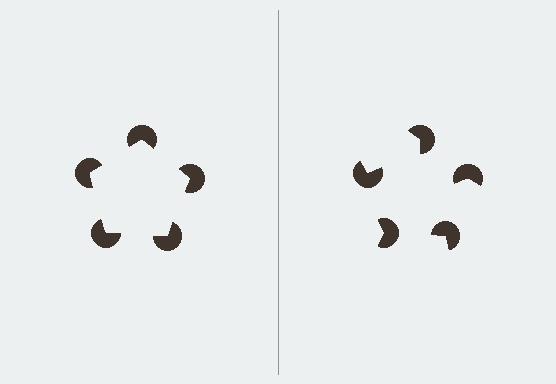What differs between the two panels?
The pac-man discs are positioned identically on both sides; only the wedge orientations differ. On the left they align to a pentagon; on the right they are misaligned.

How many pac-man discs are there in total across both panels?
10 — 5 on each side.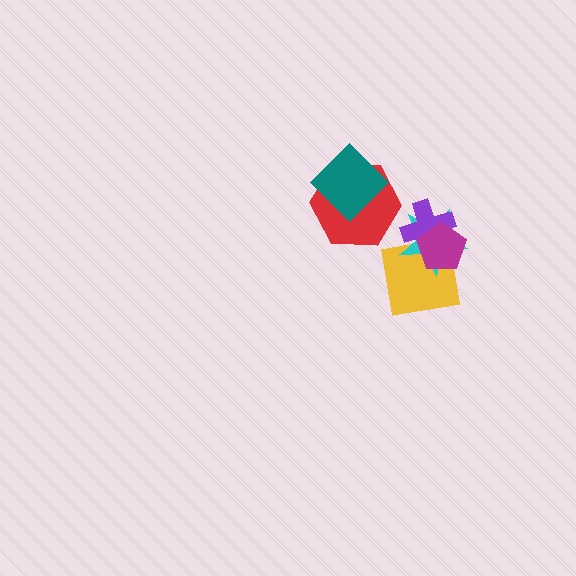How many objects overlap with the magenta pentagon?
3 objects overlap with the magenta pentagon.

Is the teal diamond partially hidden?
No, no other shape covers it.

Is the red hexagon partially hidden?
Yes, it is partially covered by another shape.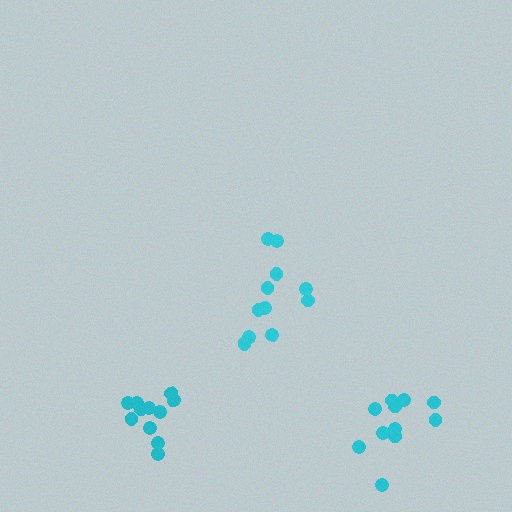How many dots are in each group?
Group 1: 11 dots, Group 2: 11 dots, Group 3: 11 dots (33 total).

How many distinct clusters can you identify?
There are 3 distinct clusters.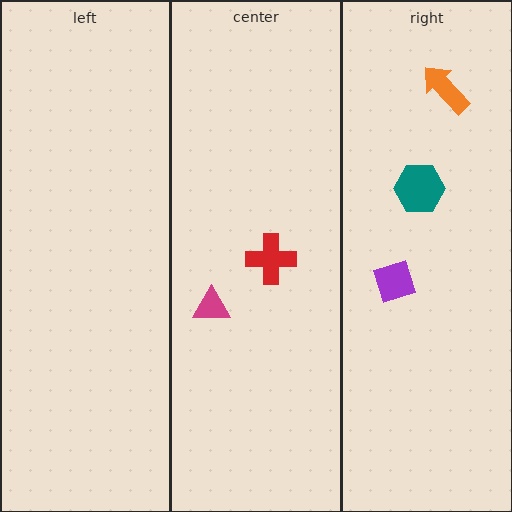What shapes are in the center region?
The red cross, the magenta triangle.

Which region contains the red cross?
The center region.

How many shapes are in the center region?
2.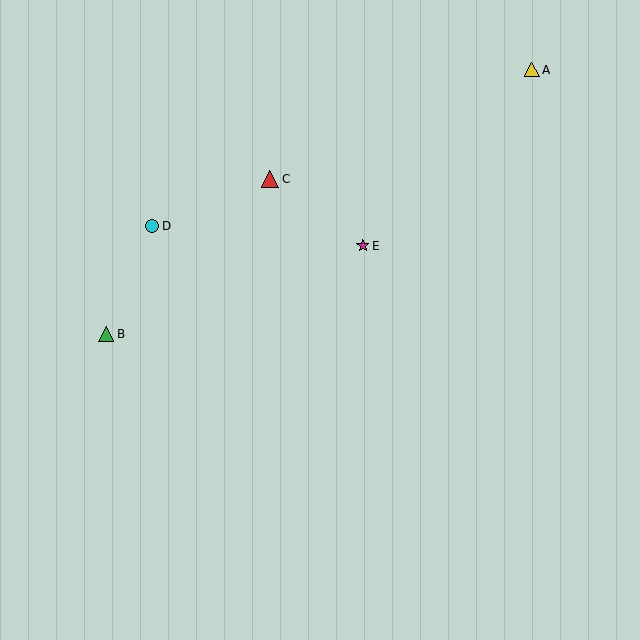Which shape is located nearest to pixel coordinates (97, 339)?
The green triangle (labeled B) at (106, 334) is nearest to that location.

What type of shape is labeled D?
Shape D is a cyan circle.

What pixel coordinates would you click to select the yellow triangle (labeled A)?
Click at (532, 70) to select the yellow triangle A.